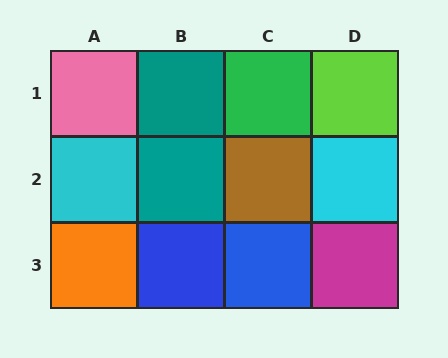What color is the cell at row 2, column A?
Cyan.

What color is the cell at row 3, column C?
Blue.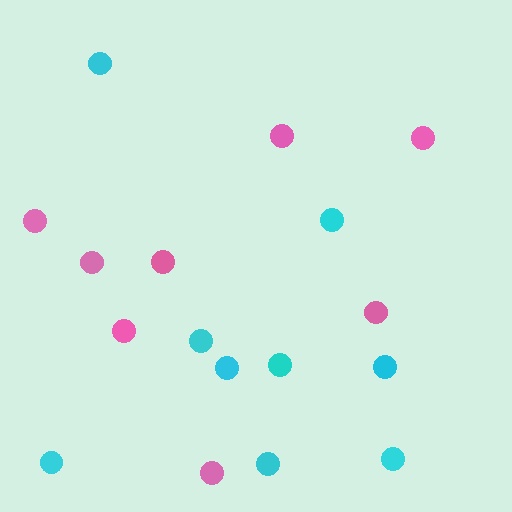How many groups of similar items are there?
There are 2 groups: one group of cyan circles (9) and one group of pink circles (8).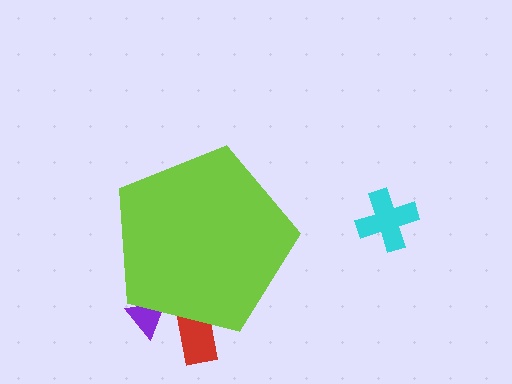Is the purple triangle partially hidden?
Yes, the purple triangle is partially hidden behind the lime pentagon.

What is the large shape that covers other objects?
A lime pentagon.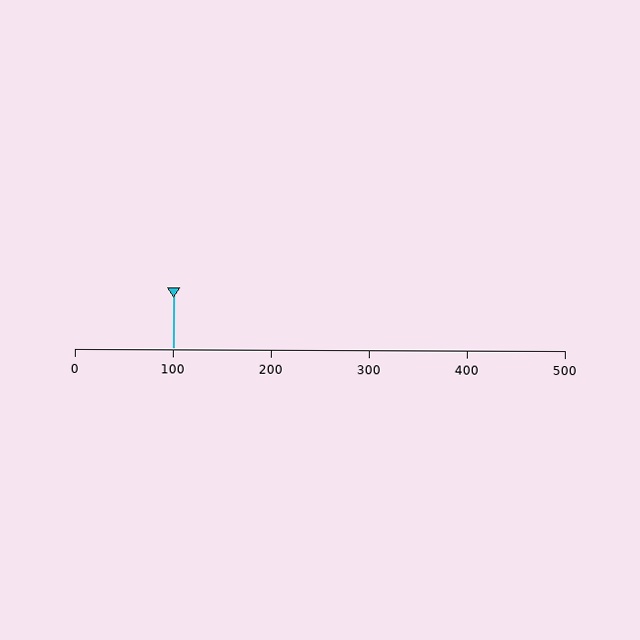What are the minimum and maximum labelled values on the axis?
The axis runs from 0 to 500.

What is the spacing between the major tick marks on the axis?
The major ticks are spaced 100 apart.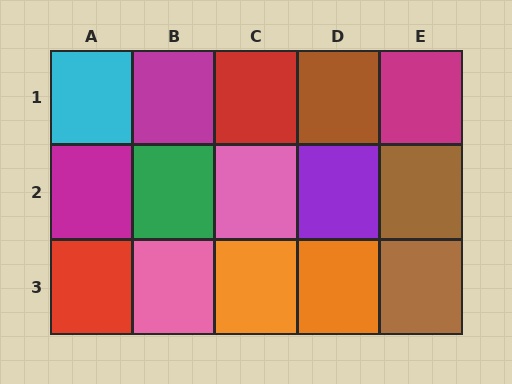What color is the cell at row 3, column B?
Pink.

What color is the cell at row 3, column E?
Brown.